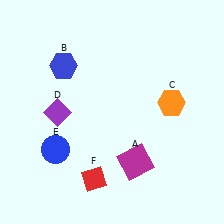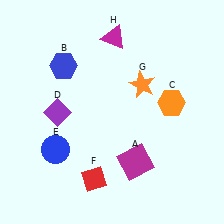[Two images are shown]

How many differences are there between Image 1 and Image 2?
There are 2 differences between the two images.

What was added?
An orange star (G), a magenta triangle (H) were added in Image 2.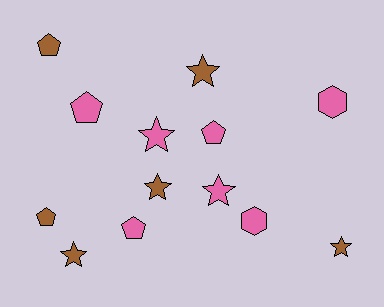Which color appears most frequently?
Pink, with 7 objects.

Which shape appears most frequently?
Star, with 6 objects.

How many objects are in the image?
There are 13 objects.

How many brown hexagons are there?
There are no brown hexagons.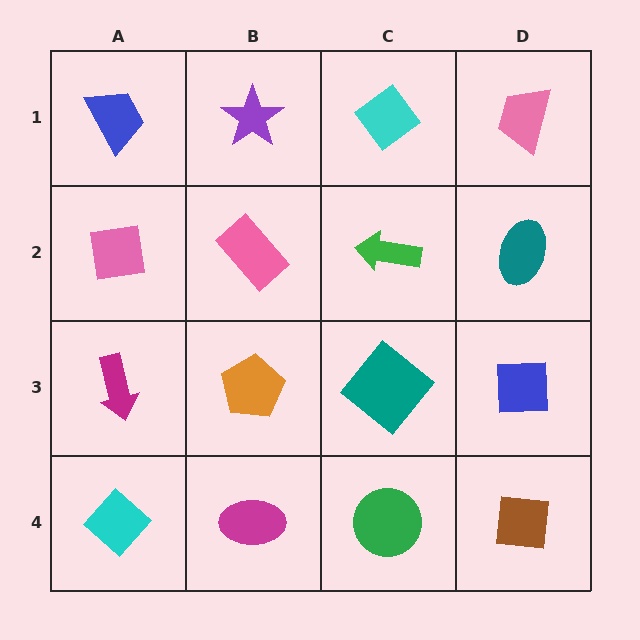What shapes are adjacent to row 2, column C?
A cyan diamond (row 1, column C), a teal diamond (row 3, column C), a pink rectangle (row 2, column B), a teal ellipse (row 2, column D).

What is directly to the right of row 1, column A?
A purple star.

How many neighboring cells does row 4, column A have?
2.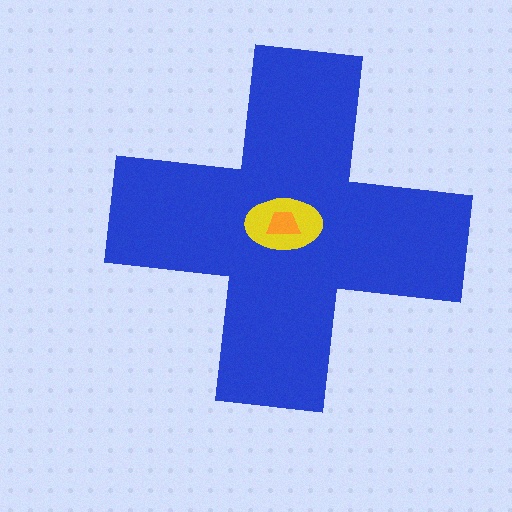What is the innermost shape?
The orange trapezoid.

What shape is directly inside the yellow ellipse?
The orange trapezoid.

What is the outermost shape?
The blue cross.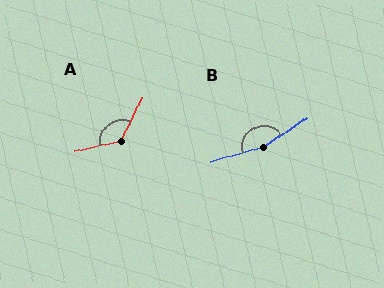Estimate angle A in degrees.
Approximately 128 degrees.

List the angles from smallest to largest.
A (128°), B (162°).